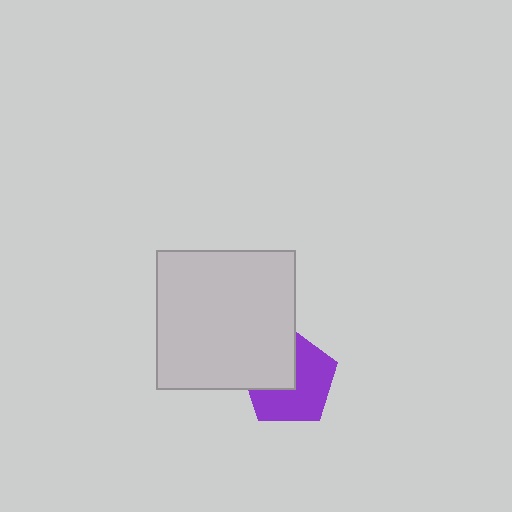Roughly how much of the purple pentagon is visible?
About half of it is visible (roughly 61%).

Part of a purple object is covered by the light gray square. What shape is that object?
It is a pentagon.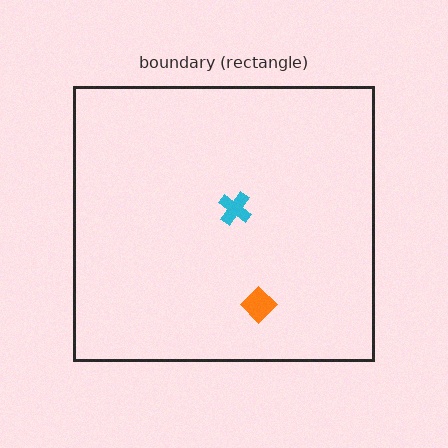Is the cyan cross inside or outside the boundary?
Inside.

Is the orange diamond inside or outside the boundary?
Inside.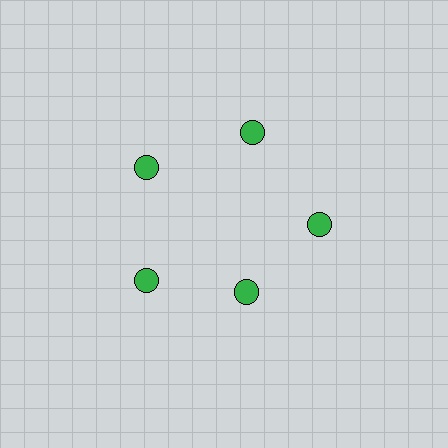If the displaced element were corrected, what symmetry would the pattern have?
It would have 5-fold rotational symmetry — the pattern would map onto itself every 72 degrees.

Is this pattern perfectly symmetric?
No. The 5 green circles are arranged in a ring, but one element near the 5 o'clock position is pulled inward toward the center, breaking the 5-fold rotational symmetry.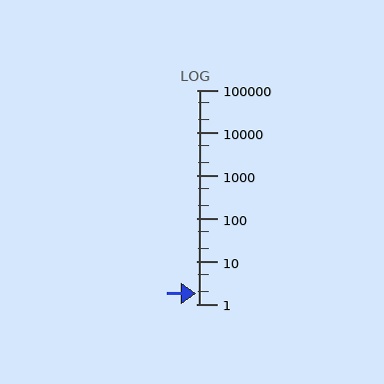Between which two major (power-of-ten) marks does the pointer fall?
The pointer is between 1 and 10.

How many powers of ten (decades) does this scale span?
The scale spans 5 decades, from 1 to 100000.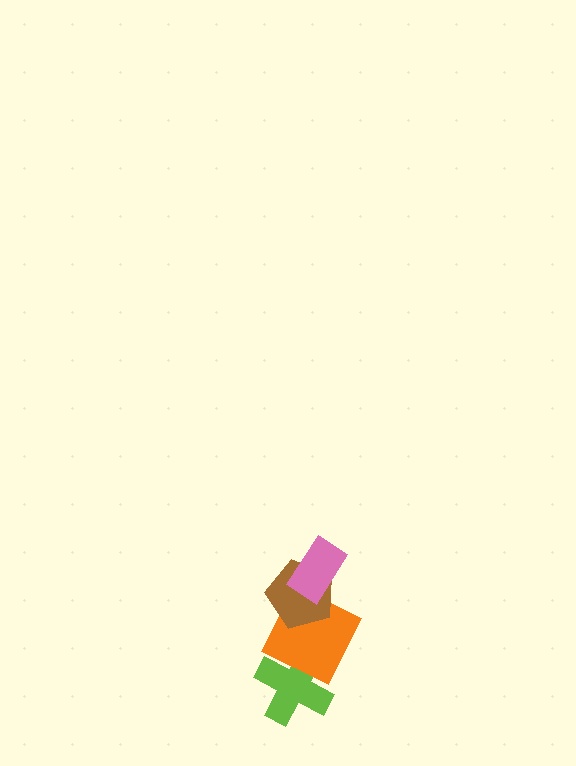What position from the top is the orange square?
The orange square is 3rd from the top.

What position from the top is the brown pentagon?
The brown pentagon is 2nd from the top.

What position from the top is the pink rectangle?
The pink rectangle is 1st from the top.